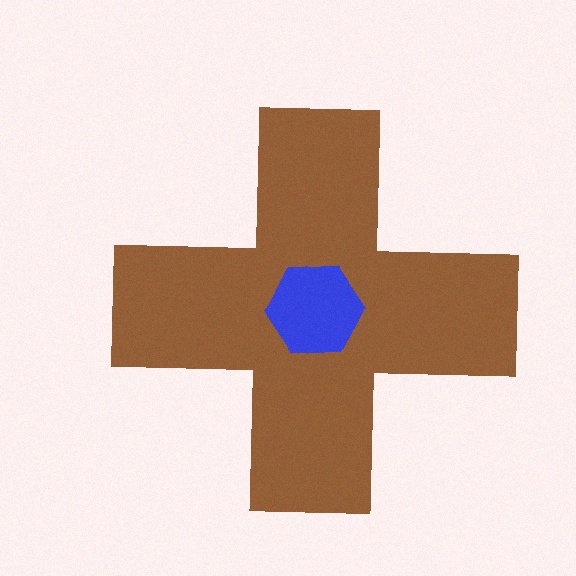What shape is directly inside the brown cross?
The blue hexagon.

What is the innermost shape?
The blue hexagon.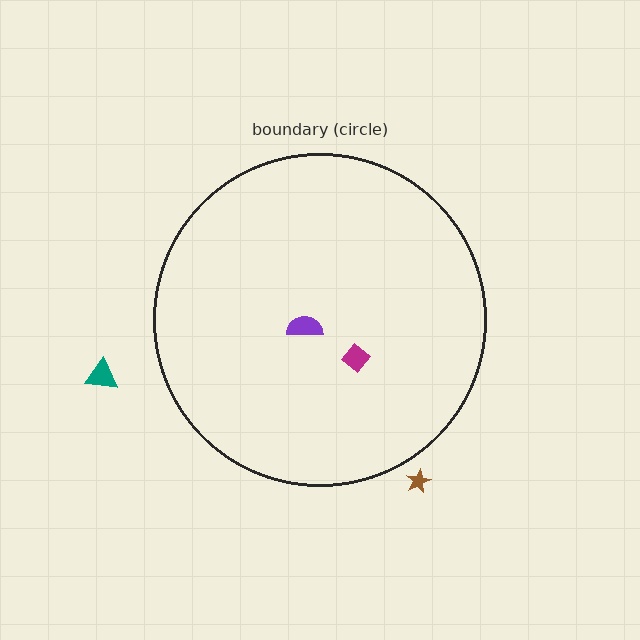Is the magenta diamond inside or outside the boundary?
Inside.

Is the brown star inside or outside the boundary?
Outside.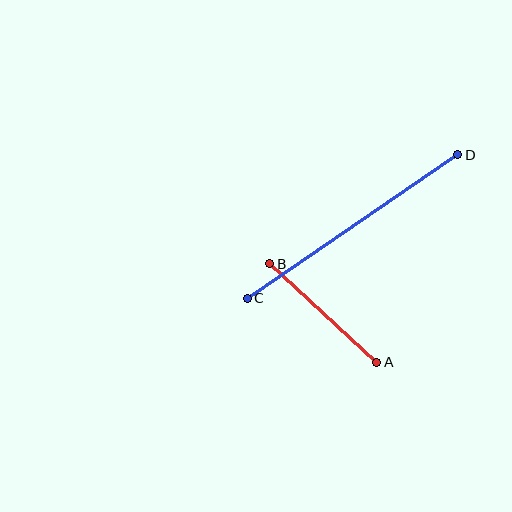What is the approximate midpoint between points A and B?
The midpoint is at approximately (323, 313) pixels.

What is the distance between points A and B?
The distance is approximately 145 pixels.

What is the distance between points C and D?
The distance is approximately 255 pixels.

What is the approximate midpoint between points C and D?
The midpoint is at approximately (352, 226) pixels.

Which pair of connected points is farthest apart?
Points C and D are farthest apart.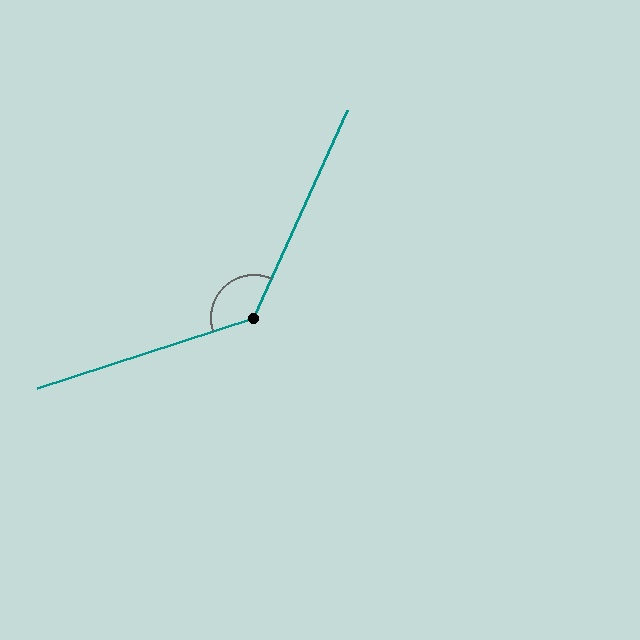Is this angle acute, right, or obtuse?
It is obtuse.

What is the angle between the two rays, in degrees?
Approximately 132 degrees.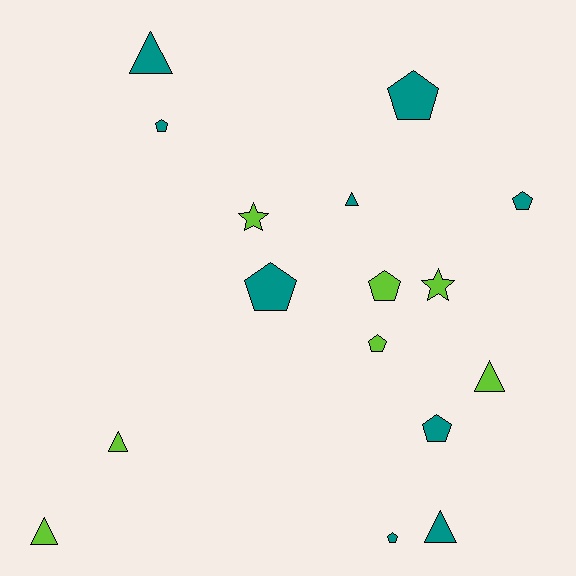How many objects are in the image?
There are 16 objects.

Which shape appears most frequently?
Pentagon, with 8 objects.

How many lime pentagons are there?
There are 2 lime pentagons.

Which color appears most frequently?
Teal, with 9 objects.